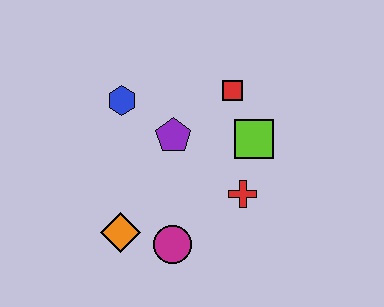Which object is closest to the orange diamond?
The magenta circle is closest to the orange diamond.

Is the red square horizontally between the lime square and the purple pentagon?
Yes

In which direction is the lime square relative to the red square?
The lime square is below the red square.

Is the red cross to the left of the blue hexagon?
No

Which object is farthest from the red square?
The orange diamond is farthest from the red square.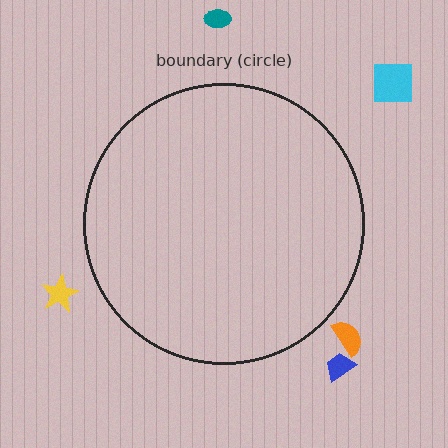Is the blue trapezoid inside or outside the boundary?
Outside.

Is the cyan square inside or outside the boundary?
Outside.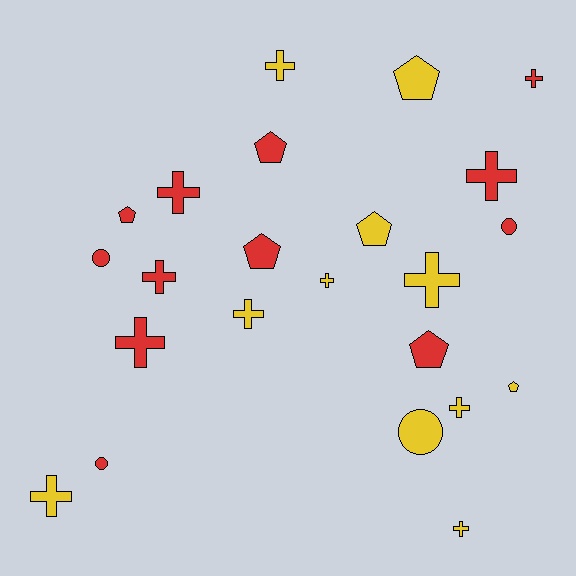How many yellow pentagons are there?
There are 3 yellow pentagons.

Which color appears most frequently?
Red, with 12 objects.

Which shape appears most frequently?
Cross, with 12 objects.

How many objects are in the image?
There are 23 objects.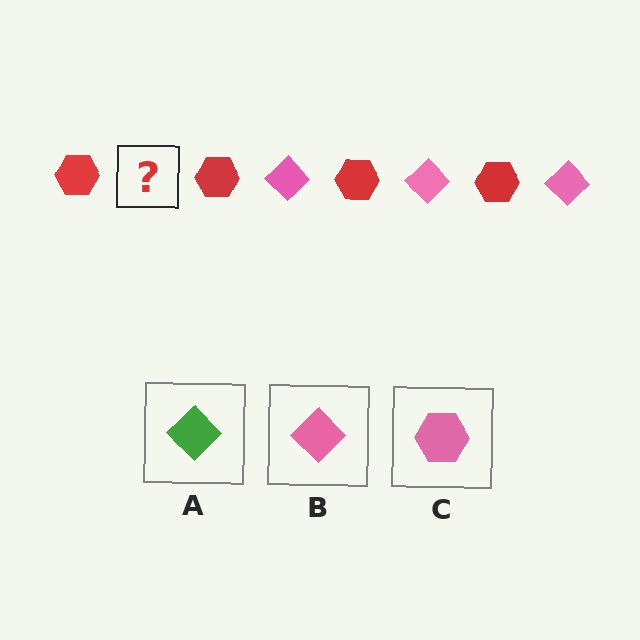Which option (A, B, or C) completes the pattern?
B.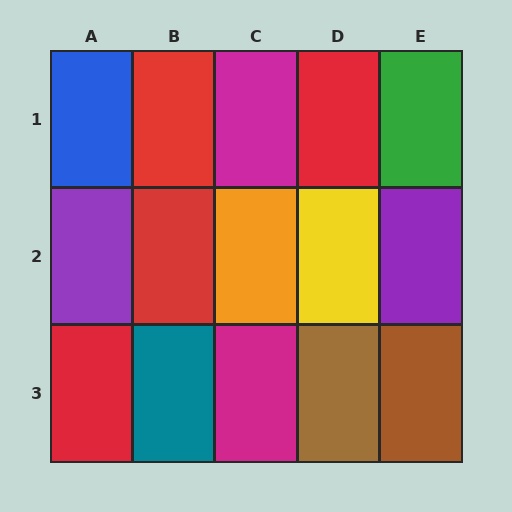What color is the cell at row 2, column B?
Red.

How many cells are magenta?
2 cells are magenta.